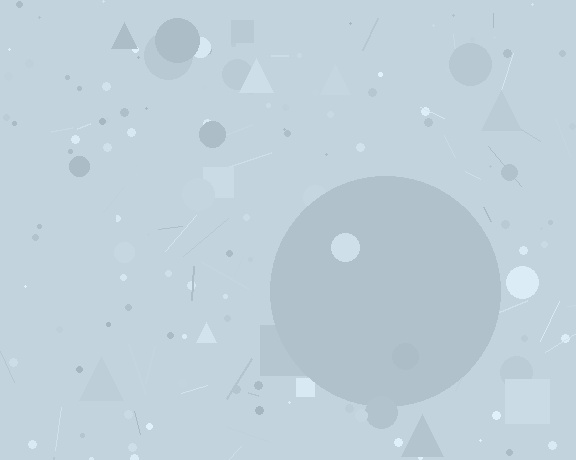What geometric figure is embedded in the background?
A circle is embedded in the background.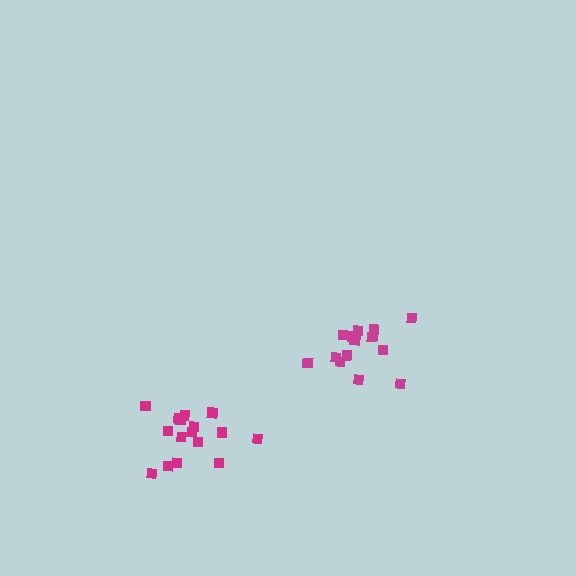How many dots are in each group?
Group 1: 16 dots, Group 2: 14 dots (30 total).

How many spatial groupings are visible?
There are 2 spatial groupings.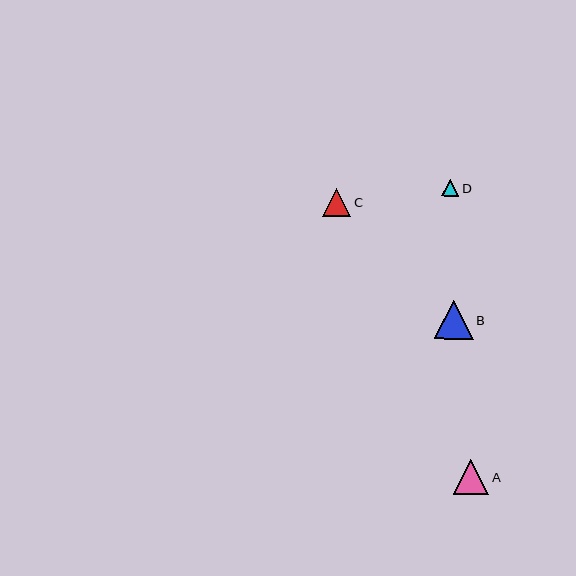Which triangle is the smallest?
Triangle D is the smallest with a size of approximately 17 pixels.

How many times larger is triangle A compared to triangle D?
Triangle A is approximately 2.1 times the size of triangle D.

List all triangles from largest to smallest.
From largest to smallest: B, A, C, D.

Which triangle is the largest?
Triangle B is the largest with a size of approximately 39 pixels.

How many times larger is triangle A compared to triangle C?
Triangle A is approximately 1.2 times the size of triangle C.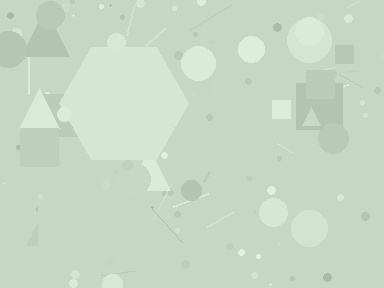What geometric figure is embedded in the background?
A hexagon is embedded in the background.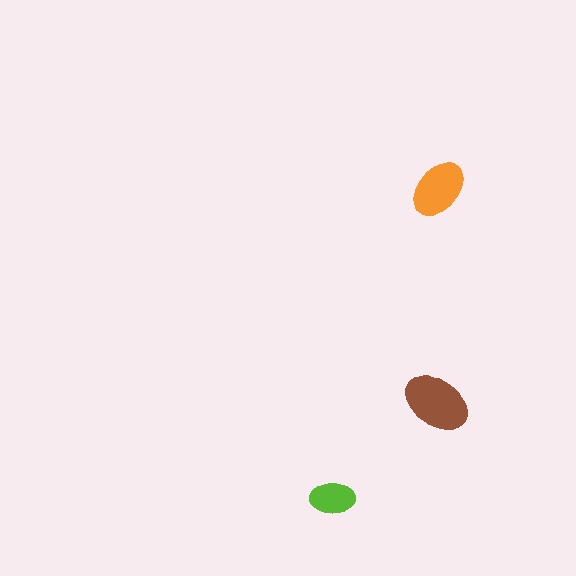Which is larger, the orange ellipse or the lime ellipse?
The orange one.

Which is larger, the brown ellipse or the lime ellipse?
The brown one.